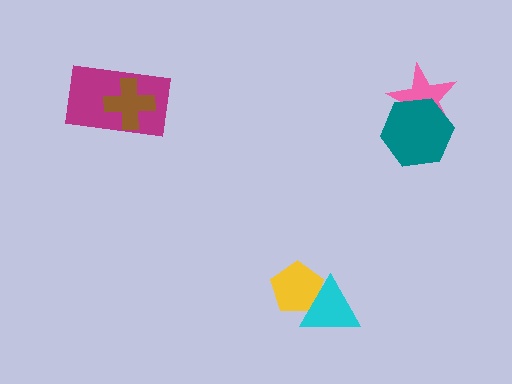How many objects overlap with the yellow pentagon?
1 object overlaps with the yellow pentagon.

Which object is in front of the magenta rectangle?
The brown cross is in front of the magenta rectangle.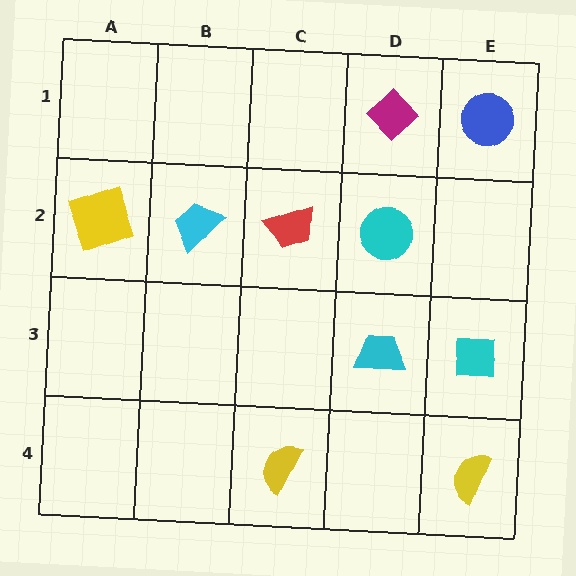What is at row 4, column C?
A yellow semicircle.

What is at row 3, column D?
A cyan trapezoid.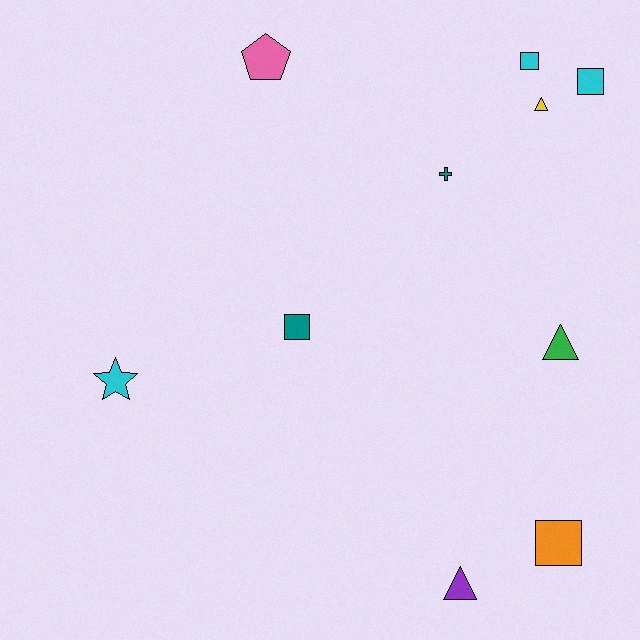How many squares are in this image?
There are 4 squares.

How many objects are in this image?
There are 10 objects.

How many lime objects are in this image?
There are no lime objects.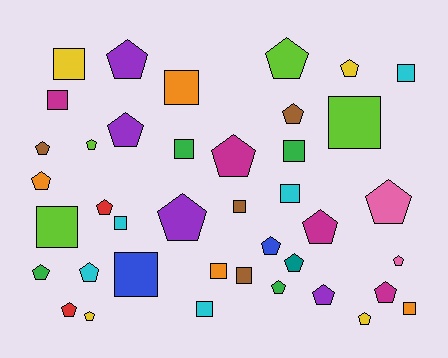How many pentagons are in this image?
There are 24 pentagons.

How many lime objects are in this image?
There are 4 lime objects.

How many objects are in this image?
There are 40 objects.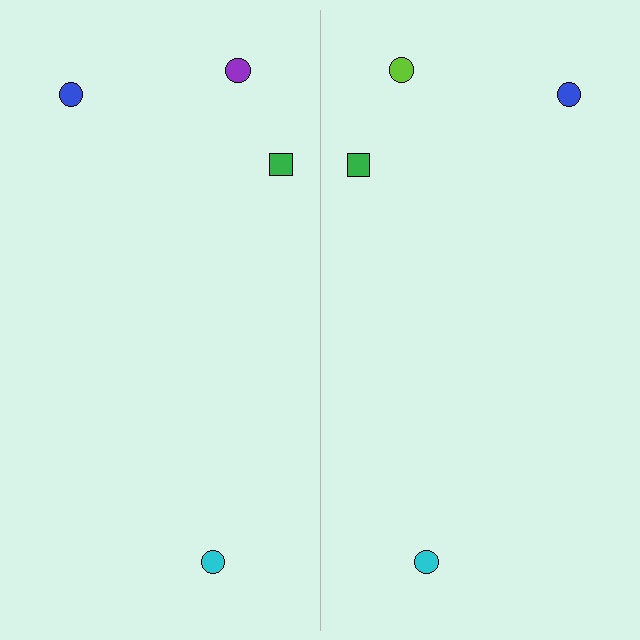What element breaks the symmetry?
The lime circle on the right side breaks the symmetry — its mirror counterpart is purple.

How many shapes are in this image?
There are 8 shapes in this image.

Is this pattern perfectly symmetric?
No, the pattern is not perfectly symmetric. The lime circle on the right side breaks the symmetry — its mirror counterpart is purple.